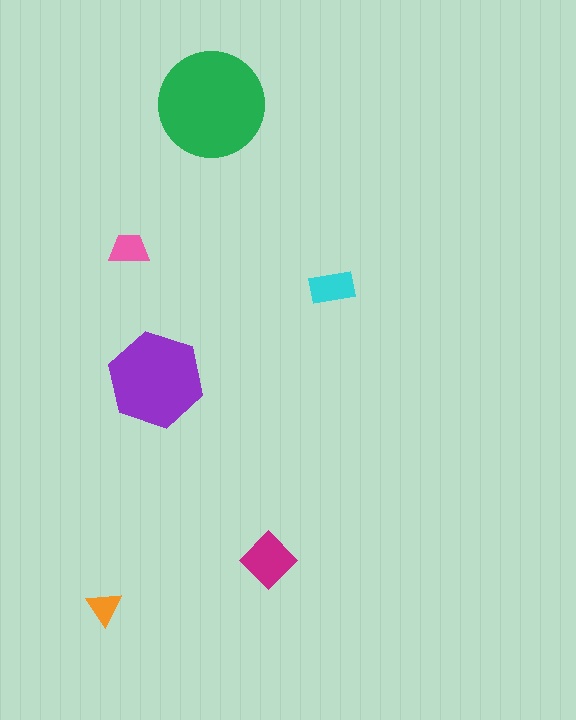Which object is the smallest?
The orange triangle.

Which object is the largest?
The green circle.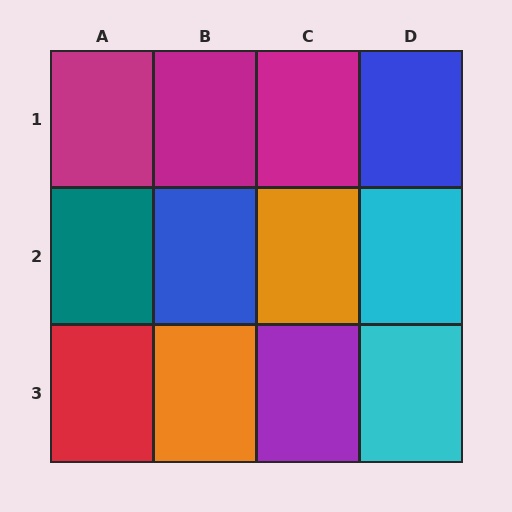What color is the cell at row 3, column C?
Purple.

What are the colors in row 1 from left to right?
Magenta, magenta, magenta, blue.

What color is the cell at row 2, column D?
Cyan.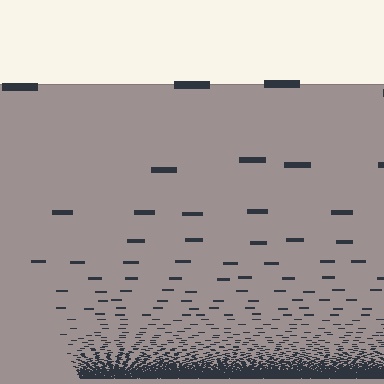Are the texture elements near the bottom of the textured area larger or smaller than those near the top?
Smaller. The gradient is inverted — elements near the bottom are smaller and denser.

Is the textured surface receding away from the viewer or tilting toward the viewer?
The surface appears to tilt toward the viewer. Texture elements get larger and sparser toward the top.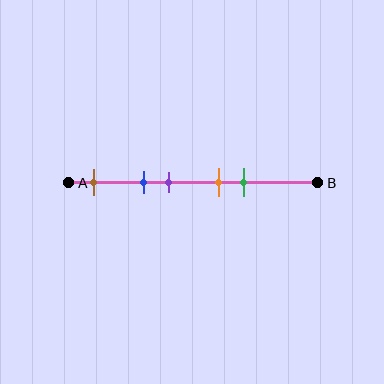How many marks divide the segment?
There are 5 marks dividing the segment.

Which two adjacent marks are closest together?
The orange and green marks are the closest adjacent pair.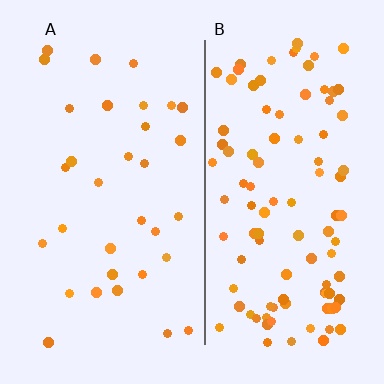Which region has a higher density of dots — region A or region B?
B (the right).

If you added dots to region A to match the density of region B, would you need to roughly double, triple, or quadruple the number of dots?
Approximately triple.